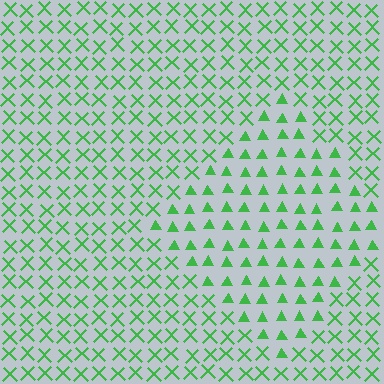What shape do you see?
I see a diamond.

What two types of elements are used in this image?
The image uses triangles inside the diamond region and X marks outside it.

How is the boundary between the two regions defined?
The boundary is defined by a change in element shape: triangles inside vs. X marks outside. All elements share the same color and spacing.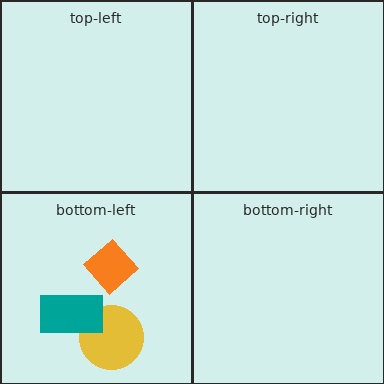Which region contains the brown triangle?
The bottom-left region.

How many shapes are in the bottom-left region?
4.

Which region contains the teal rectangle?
The bottom-left region.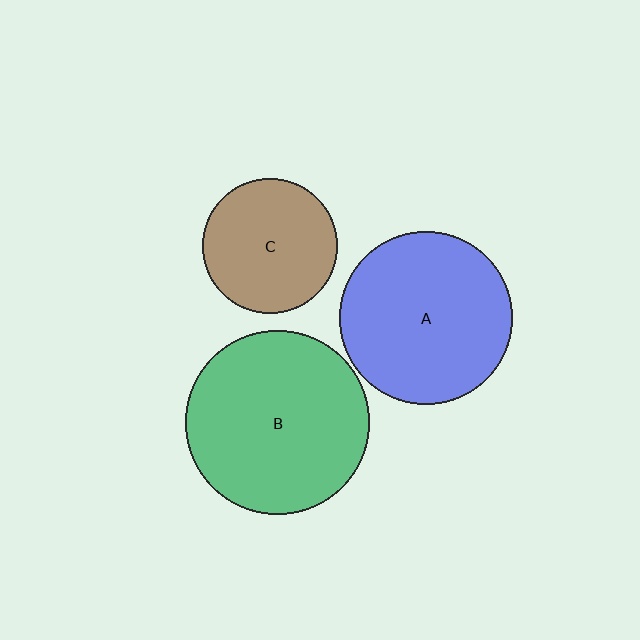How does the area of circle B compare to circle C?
Approximately 1.9 times.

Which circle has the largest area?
Circle B (green).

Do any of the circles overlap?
No, none of the circles overlap.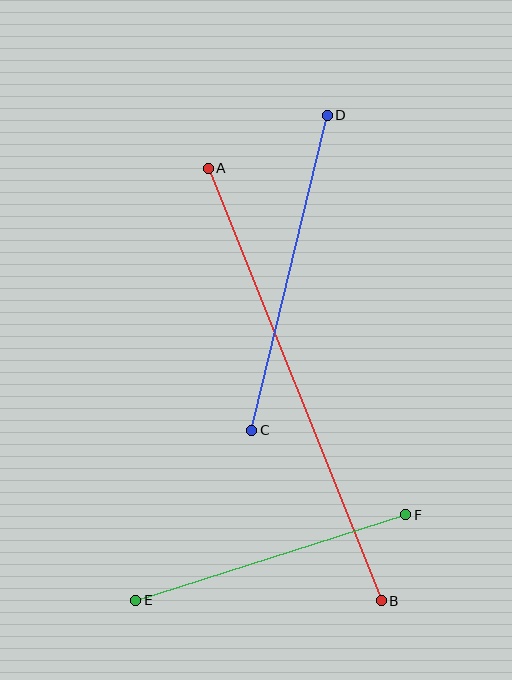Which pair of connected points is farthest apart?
Points A and B are farthest apart.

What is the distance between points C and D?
The distance is approximately 324 pixels.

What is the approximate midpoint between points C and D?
The midpoint is at approximately (290, 273) pixels.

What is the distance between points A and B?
The distance is approximately 466 pixels.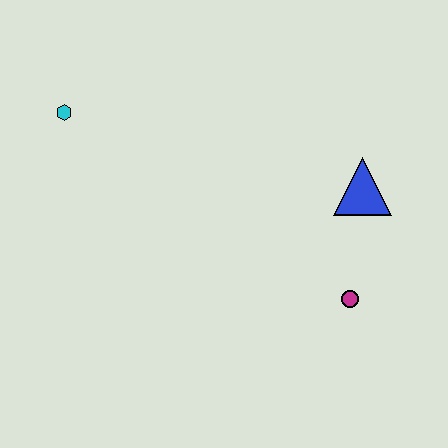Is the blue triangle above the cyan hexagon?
No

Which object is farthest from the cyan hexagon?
The magenta circle is farthest from the cyan hexagon.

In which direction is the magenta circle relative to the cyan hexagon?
The magenta circle is to the right of the cyan hexagon.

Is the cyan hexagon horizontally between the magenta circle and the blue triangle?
No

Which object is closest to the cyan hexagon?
The blue triangle is closest to the cyan hexagon.